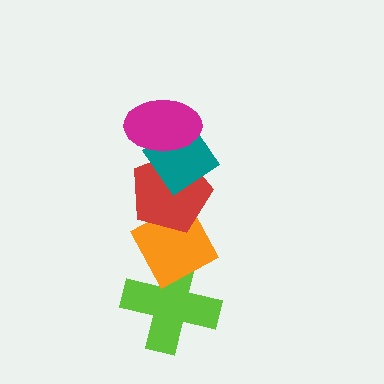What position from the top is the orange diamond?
The orange diamond is 4th from the top.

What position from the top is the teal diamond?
The teal diamond is 2nd from the top.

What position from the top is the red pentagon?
The red pentagon is 3rd from the top.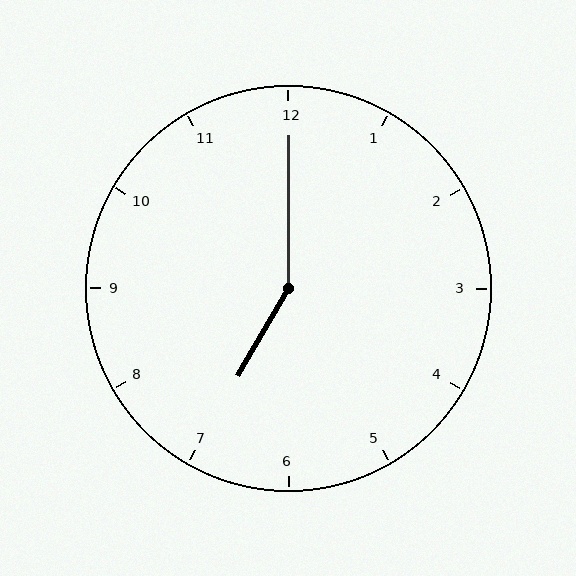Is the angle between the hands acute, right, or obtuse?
It is obtuse.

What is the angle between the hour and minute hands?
Approximately 150 degrees.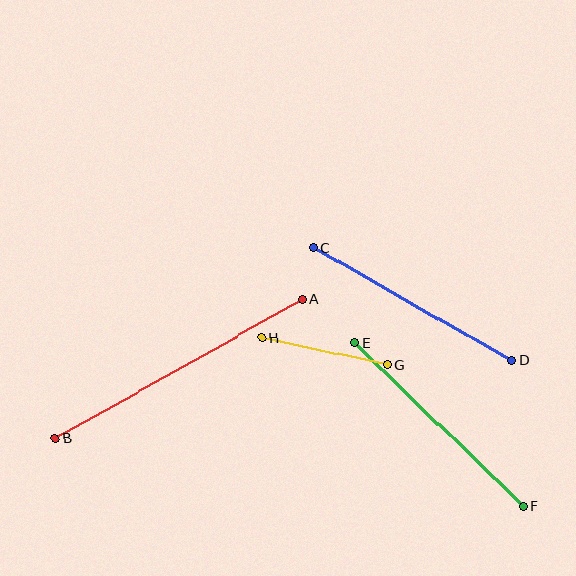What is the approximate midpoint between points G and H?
The midpoint is at approximately (324, 351) pixels.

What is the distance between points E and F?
The distance is approximately 235 pixels.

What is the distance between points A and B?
The distance is approximately 284 pixels.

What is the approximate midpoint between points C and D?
The midpoint is at approximately (412, 304) pixels.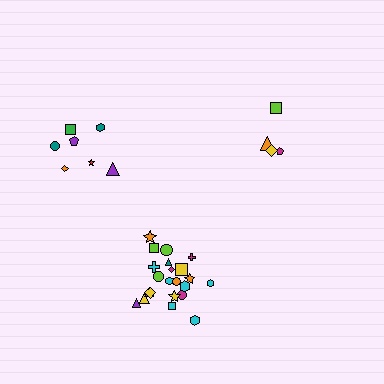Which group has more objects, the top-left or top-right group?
The top-left group.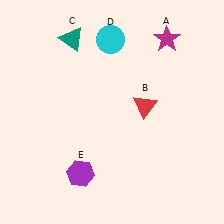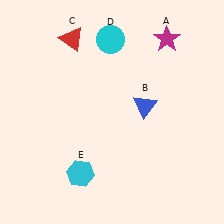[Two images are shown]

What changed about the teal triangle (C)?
In Image 1, C is teal. In Image 2, it changed to red.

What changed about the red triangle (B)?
In Image 1, B is red. In Image 2, it changed to blue.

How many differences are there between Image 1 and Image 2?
There are 3 differences between the two images.